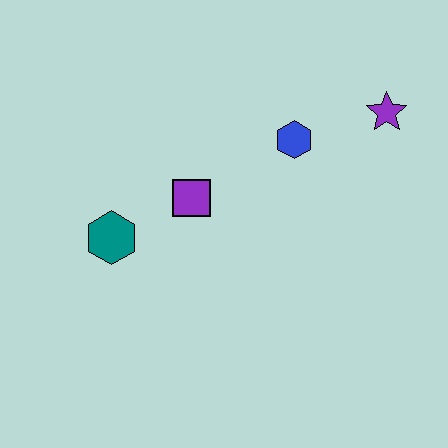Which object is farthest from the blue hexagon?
The teal hexagon is farthest from the blue hexagon.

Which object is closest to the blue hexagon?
The purple star is closest to the blue hexagon.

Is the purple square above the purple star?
No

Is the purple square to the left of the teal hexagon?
No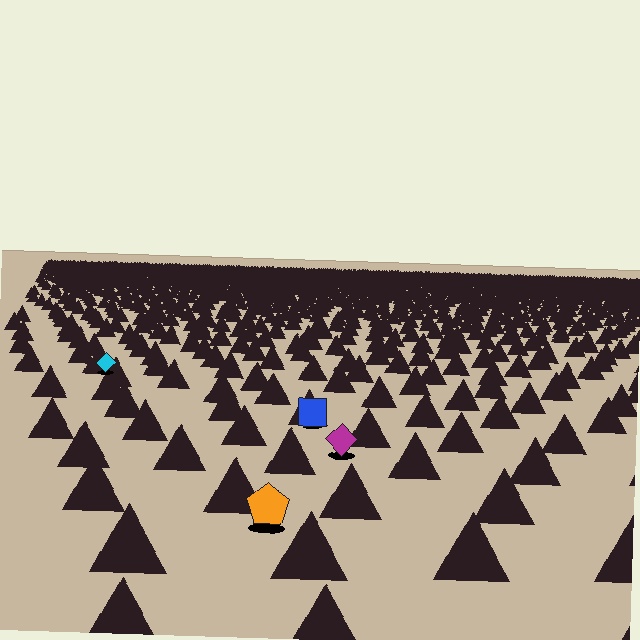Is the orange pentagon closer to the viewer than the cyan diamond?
Yes. The orange pentagon is closer — you can tell from the texture gradient: the ground texture is coarser near it.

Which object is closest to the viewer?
The orange pentagon is closest. The texture marks near it are larger and more spread out.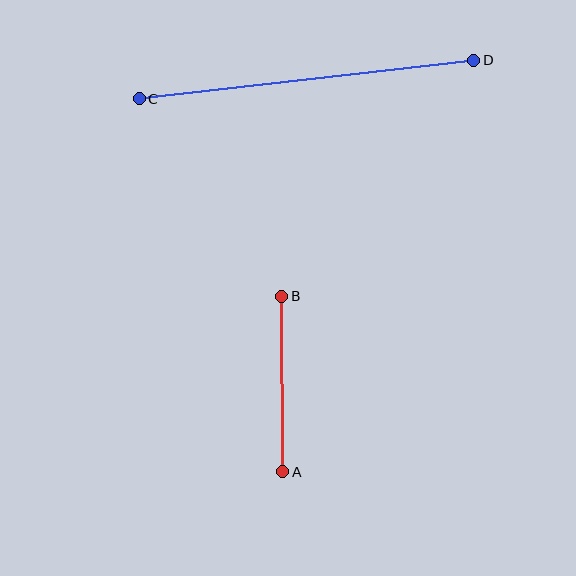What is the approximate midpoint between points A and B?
The midpoint is at approximately (282, 384) pixels.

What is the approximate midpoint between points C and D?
The midpoint is at approximately (307, 79) pixels.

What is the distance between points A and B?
The distance is approximately 175 pixels.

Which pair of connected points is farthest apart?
Points C and D are farthest apart.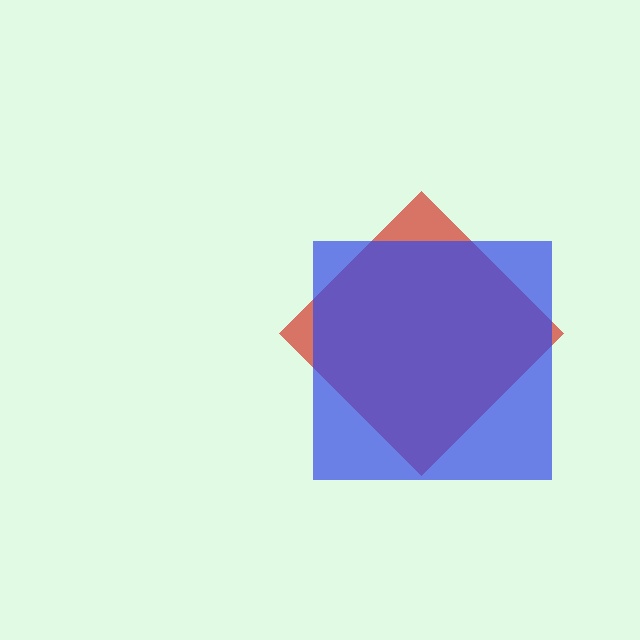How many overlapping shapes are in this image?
There are 2 overlapping shapes in the image.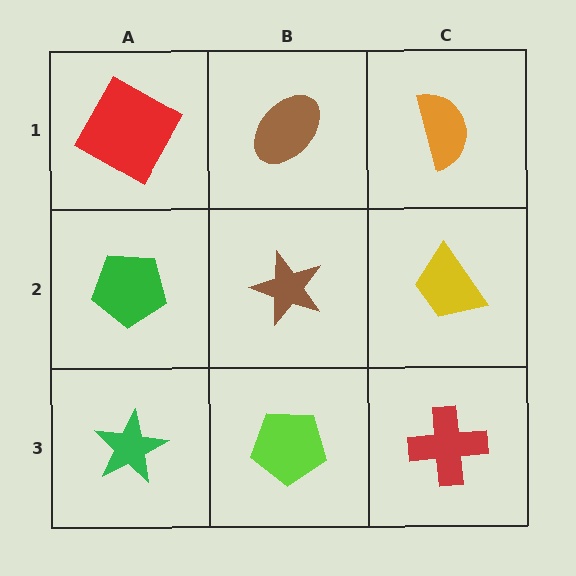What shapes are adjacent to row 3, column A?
A green pentagon (row 2, column A), a lime pentagon (row 3, column B).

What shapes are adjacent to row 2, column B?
A brown ellipse (row 1, column B), a lime pentagon (row 3, column B), a green pentagon (row 2, column A), a yellow trapezoid (row 2, column C).